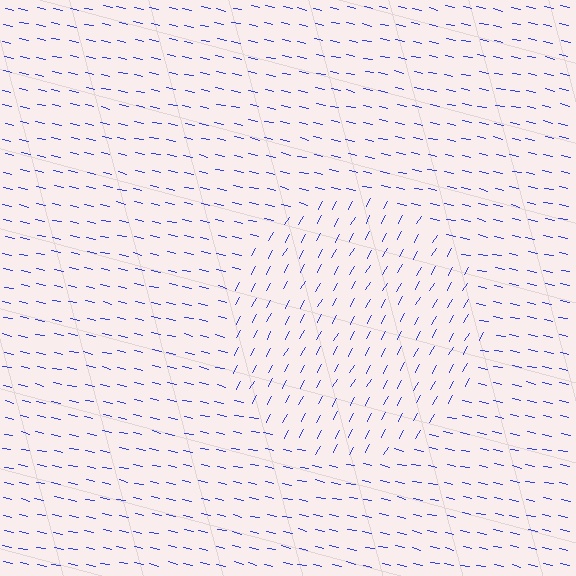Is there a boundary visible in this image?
Yes, there is a texture boundary formed by a change in line orientation.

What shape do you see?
I see a circle.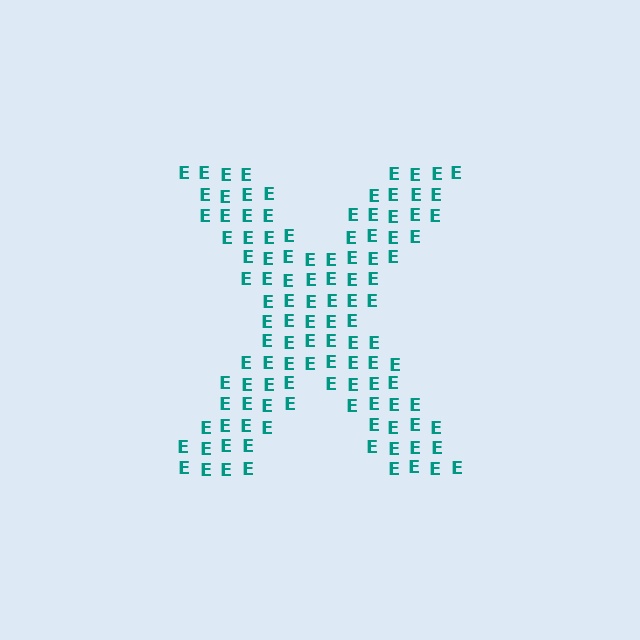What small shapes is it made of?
It is made of small letter E's.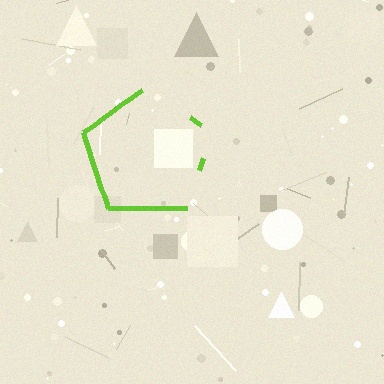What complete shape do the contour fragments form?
The contour fragments form a pentagon.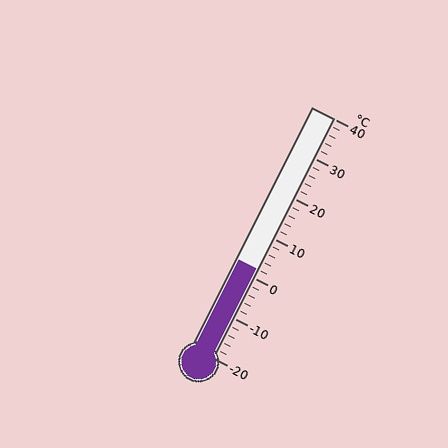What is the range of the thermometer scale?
The thermometer scale ranges from -20°C to 40°C.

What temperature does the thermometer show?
The thermometer shows approximately 2°C.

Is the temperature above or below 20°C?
The temperature is below 20°C.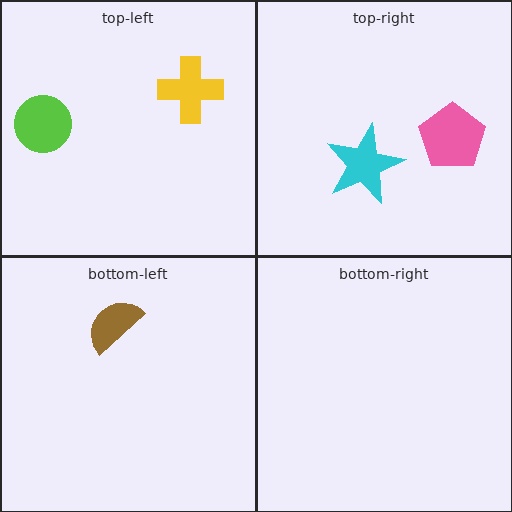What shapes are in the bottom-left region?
The brown semicircle.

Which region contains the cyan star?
The top-right region.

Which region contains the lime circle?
The top-left region.